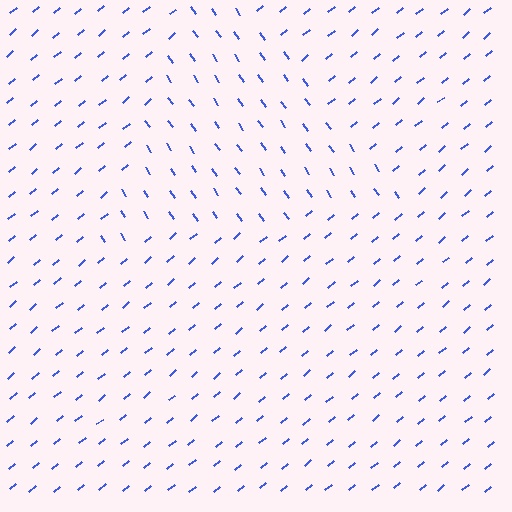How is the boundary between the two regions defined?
The boundary is defined purely by a change in line orientation (approximately 85 degrees difference). All lines are the same color and thickness.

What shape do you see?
I see a triangle.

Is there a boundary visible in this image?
Yes, there is a texture boundary formed by a change in line orientation.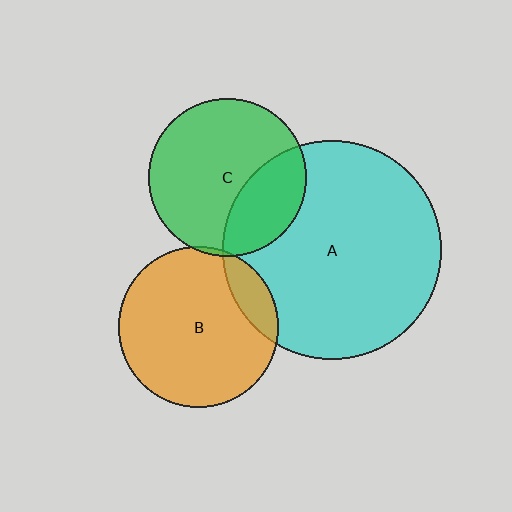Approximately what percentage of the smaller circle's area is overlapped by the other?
Approximately 15%.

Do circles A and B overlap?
Yes.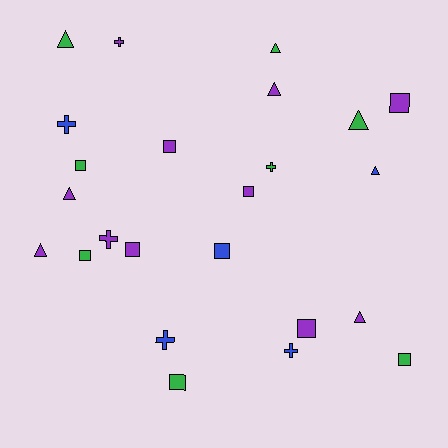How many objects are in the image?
There are 24 objects.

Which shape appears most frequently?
Square, with 10 objects.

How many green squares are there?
There are 4 green squares.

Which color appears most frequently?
Purple, with 11 objects.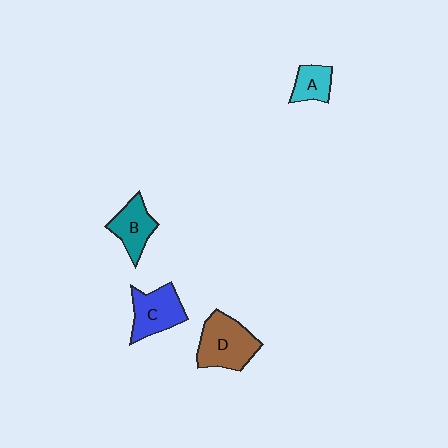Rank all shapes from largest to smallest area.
From largest to smallest: D (brown), C (blue), B (teal), A (cyan).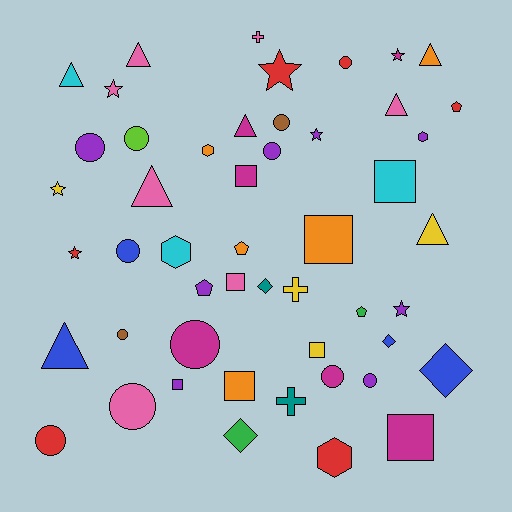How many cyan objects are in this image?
There are 3 cyan objects.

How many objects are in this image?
There are 50 objects.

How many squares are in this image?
There are 8 squares.